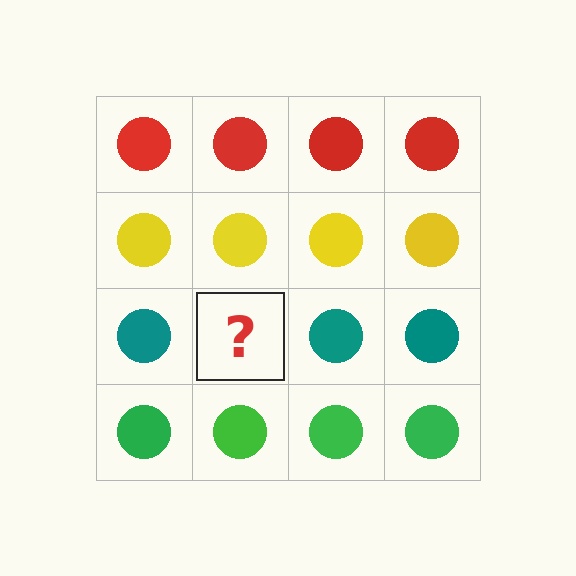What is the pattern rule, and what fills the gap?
The rule is that each row has a consistent color. The gap should be filled with a teal circle.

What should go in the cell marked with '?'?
The missing cell should contain a teal circle.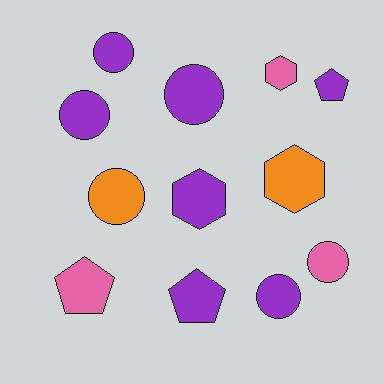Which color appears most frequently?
Purple, with 7 objects.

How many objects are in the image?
There are 12 objects.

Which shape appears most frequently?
Circle, with 6 objects.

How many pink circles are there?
There is 1 pink circle.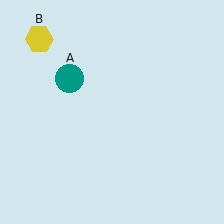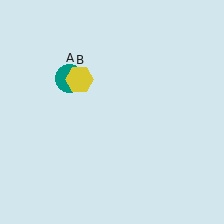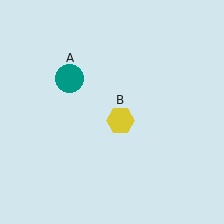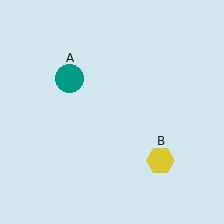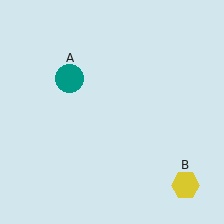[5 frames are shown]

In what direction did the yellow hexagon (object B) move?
The yellow hexagon (object B) moved down and to the right.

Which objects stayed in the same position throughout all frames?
Teal circle (object A) remained stationary.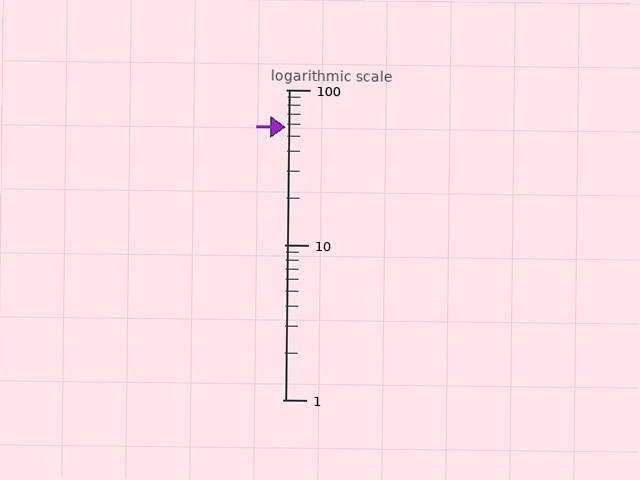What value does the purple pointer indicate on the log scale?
The pointer indicates approximately 57.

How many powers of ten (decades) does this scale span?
The scale spans 2 decades, from 1 to 100.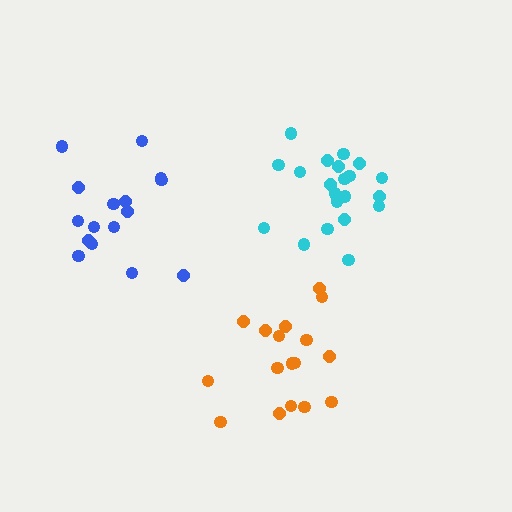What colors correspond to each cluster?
The clusters are colored: orange, cyan, blue.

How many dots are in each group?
Group 1: 17 dots, Group 2: 21 dots, Group 3: 16 dots (54 total).